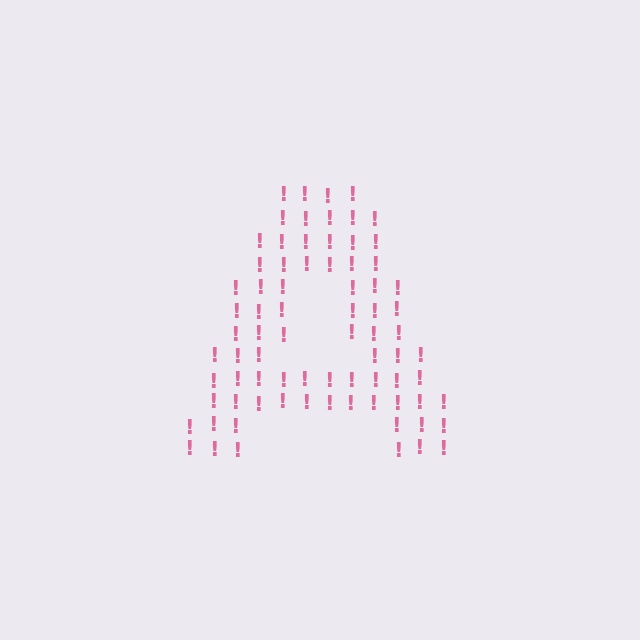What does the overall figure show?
The overall figure shows the letter A.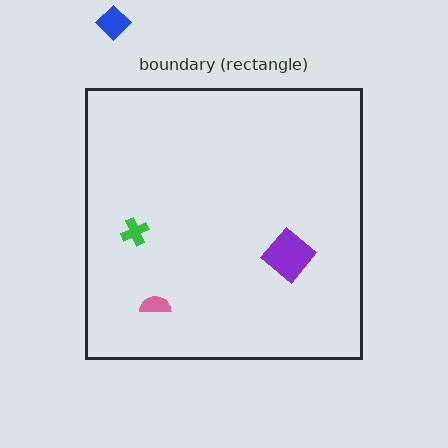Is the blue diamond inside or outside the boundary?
Outside.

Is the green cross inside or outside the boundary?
Inside.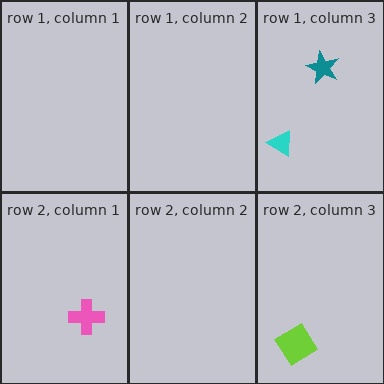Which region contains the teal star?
The row 1, column 3 region.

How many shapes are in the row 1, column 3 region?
2.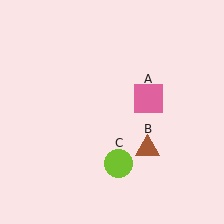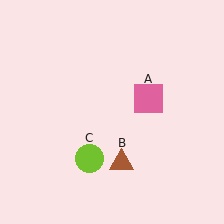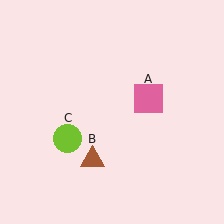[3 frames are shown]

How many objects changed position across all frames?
2 objects changed position: brown triangle (object B), lime circle (object C).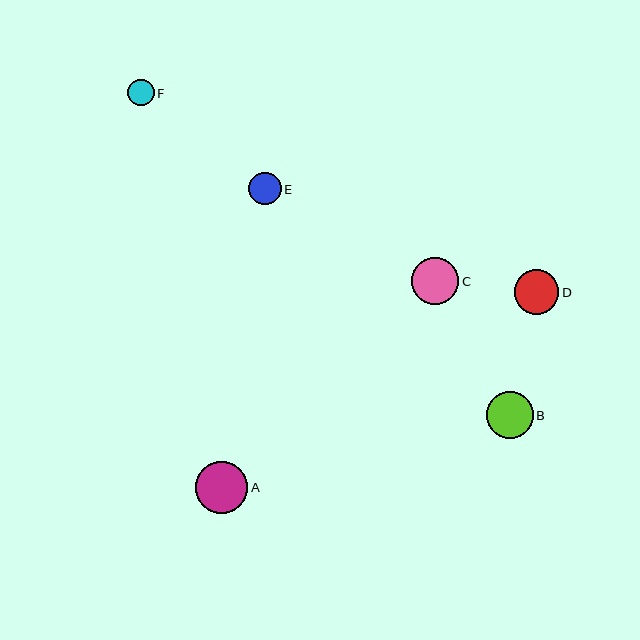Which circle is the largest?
Circle A is the largest with a size of approximately 52 pixels.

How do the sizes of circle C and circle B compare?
Circle C and circle B are approximately the same size.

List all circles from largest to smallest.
From largest to smallest: A, C, B, D, E, F.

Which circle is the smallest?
Circle F is the smallest with a size of approximately 26 pixels.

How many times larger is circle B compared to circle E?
Circle B is approximately 1.4 times the size of circle E.